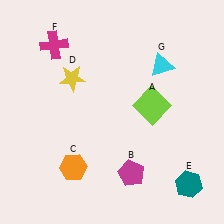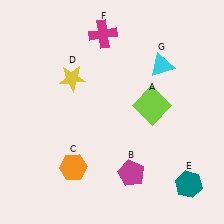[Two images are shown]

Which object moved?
The magenta cross (F) moved right.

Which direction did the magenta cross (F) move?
The magenta cross (F) moved right.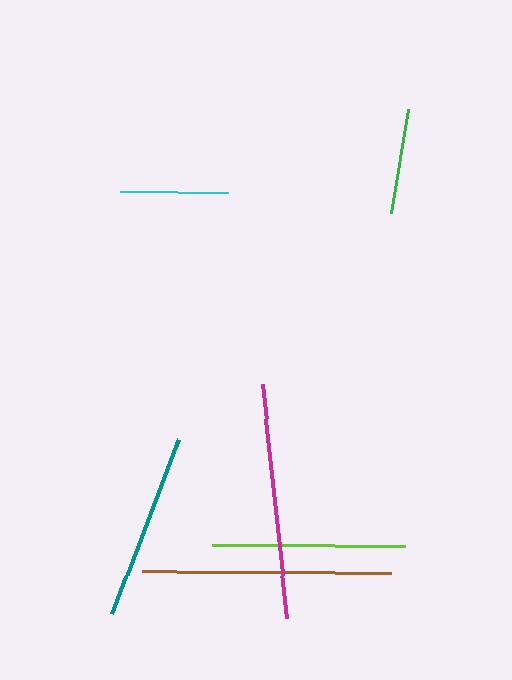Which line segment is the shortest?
The green line is the shortest at approximately 105 pixels.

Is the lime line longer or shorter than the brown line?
The brown line is longer than the lime line.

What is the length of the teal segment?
The teal segment is approximately 187 pixels long.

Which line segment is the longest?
The brown line is the longest at approximately 250 pixels.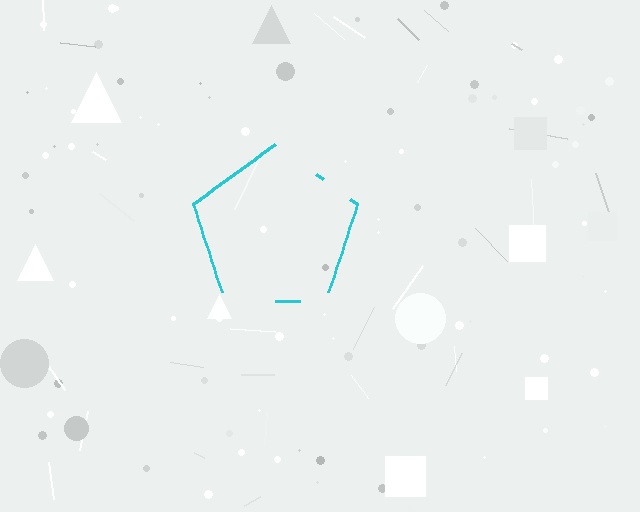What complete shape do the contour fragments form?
The contour fragments form a pentagon.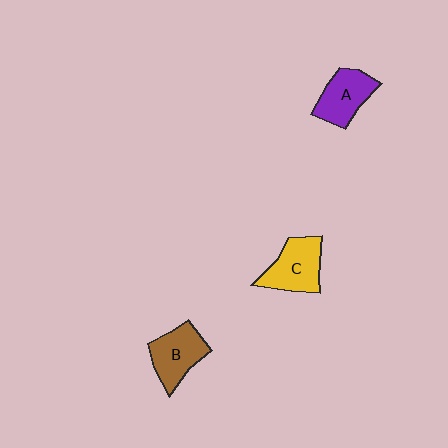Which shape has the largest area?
Shape C (yellow).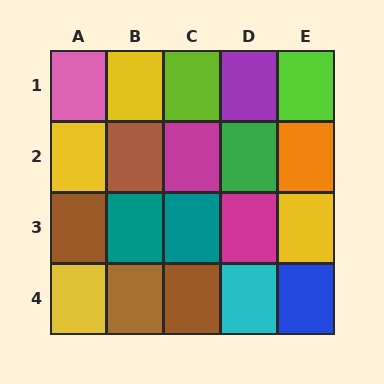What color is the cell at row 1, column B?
Yellow.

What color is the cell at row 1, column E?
Lime.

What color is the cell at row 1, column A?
Pink.